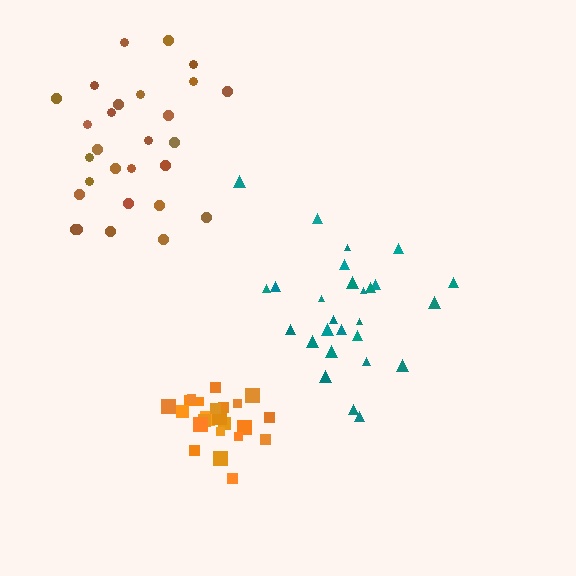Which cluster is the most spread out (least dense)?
Brown.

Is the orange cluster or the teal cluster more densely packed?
Orange.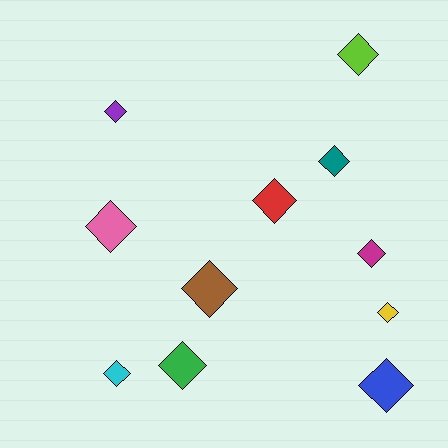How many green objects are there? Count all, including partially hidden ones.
There is 1 green object.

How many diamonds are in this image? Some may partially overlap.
There are 11 diamonds.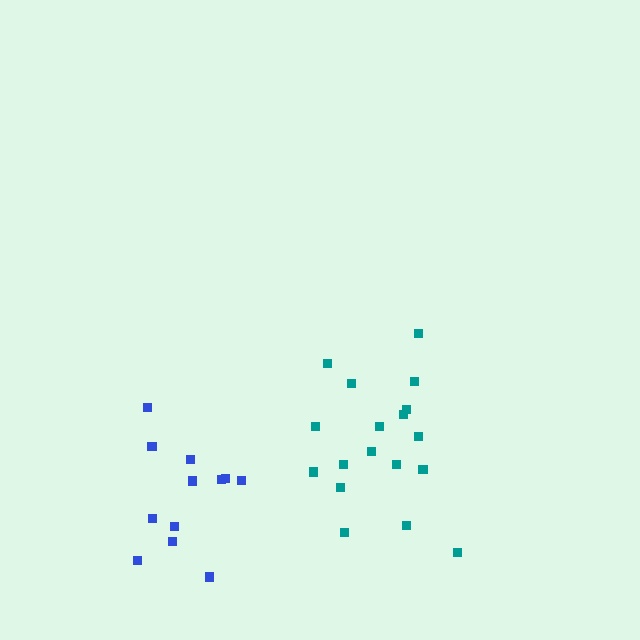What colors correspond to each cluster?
The clusters are colored: blue, teal.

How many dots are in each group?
Group 1: 12 dots, Group 2: 18 dots (30 total).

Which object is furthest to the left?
The blue cluster is leftmost.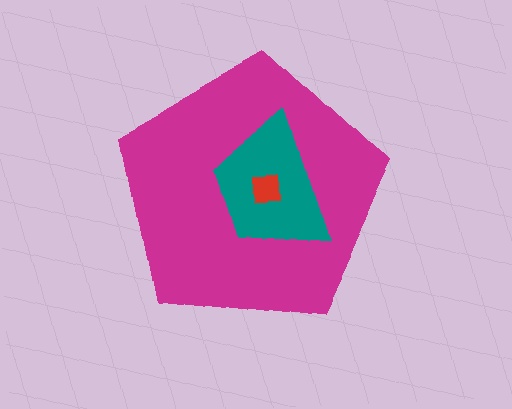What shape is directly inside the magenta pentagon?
The teal trapezoid.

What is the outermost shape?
The magenta pentagon.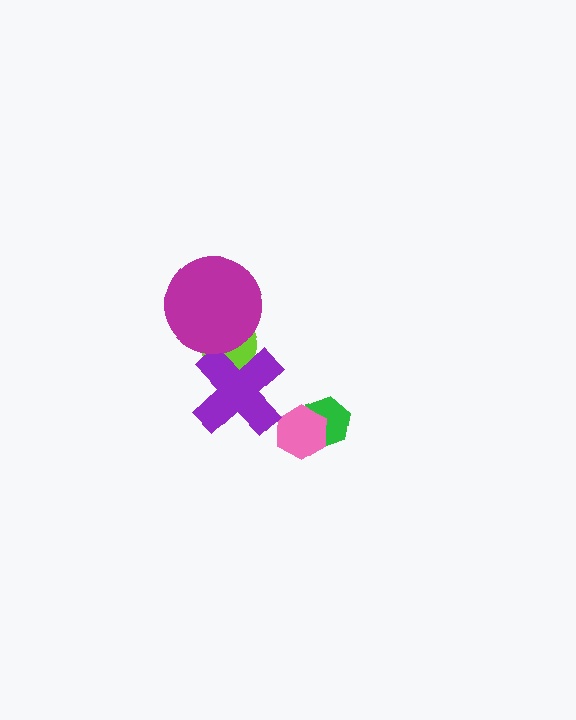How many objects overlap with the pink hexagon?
1 object overlaps with the pink hexagon.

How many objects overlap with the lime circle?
2 objects overlap with the lime circle.